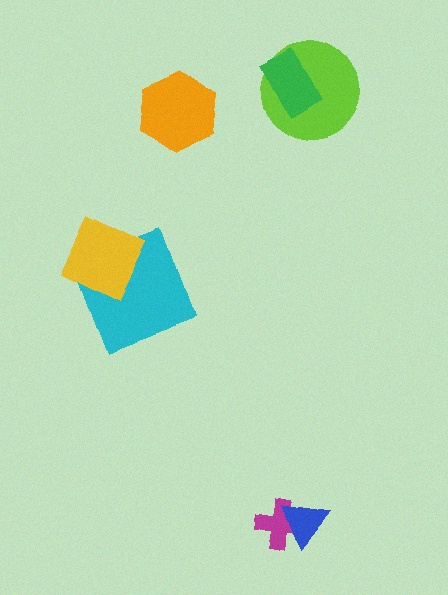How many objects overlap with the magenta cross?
1 object overlaps with the magenta cross.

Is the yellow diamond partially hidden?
No, no other shape covers it.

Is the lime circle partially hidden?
Yes, it is partially covered by another shape.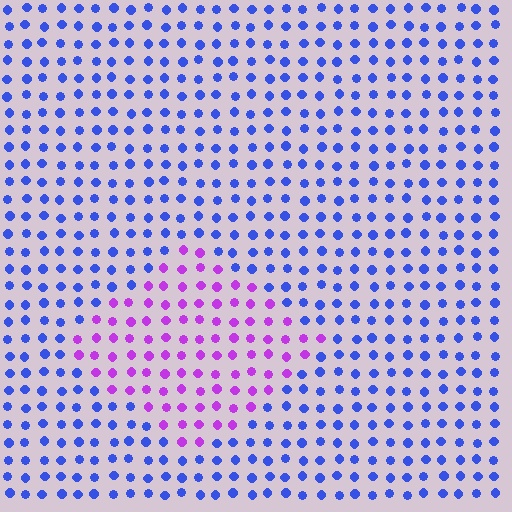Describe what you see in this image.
The image is filled with small blue elements in a uniform arrangement. A diamond-shaped region is visible where the elements are tinted to a slightly different hue, forming a subtle color boundary.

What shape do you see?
I see a diamond.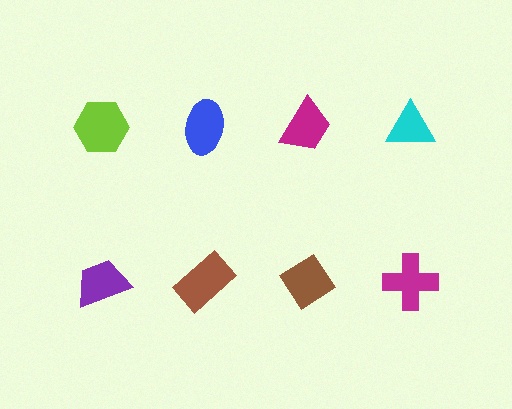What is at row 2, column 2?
A brown rectangle.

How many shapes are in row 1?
4 shapes.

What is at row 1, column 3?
A magenta trapezoid.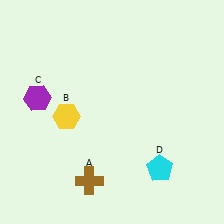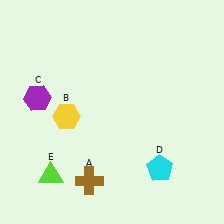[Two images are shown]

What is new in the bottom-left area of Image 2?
A lime triangle (E) was added in the bottom-left area of Image 2.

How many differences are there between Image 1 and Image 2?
There is 1 difference between the two images.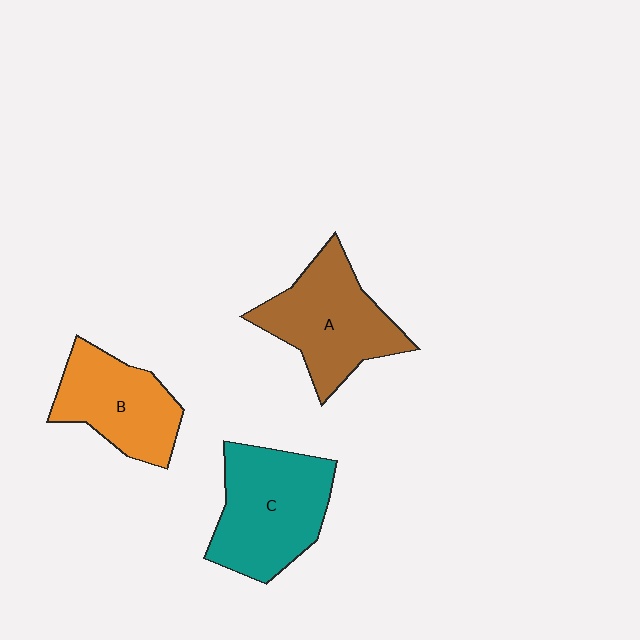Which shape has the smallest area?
Shape B (orange).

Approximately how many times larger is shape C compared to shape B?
Approximately 1.3 times.